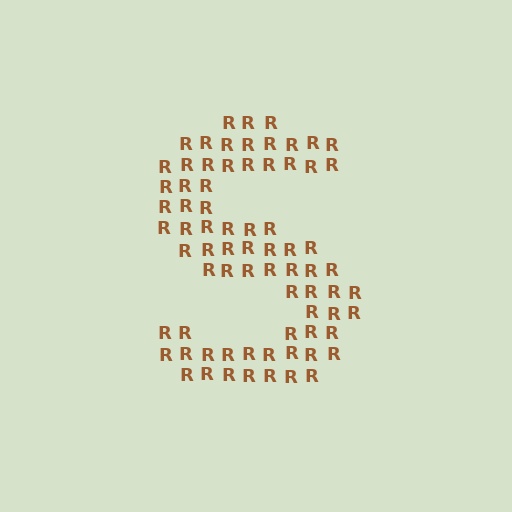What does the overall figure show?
The overall figure shows the letter S.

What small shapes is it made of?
It is made of small letter R's.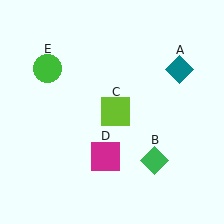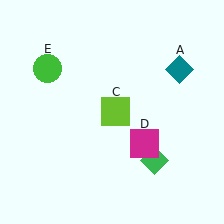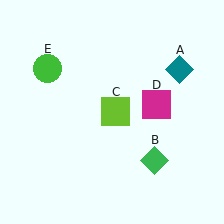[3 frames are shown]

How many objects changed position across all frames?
1 object changed position: magenta square (object D).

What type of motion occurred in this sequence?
The magenta square (object D) rotated counterclockwise around the center of the scene.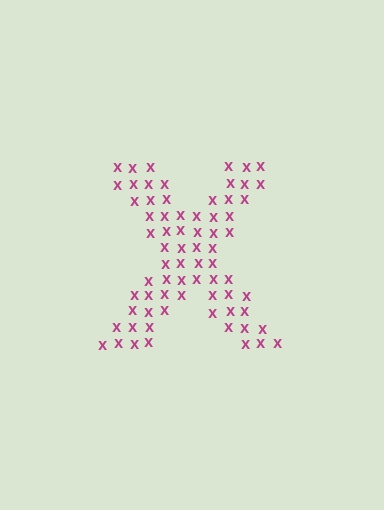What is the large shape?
The large shape is the letter X.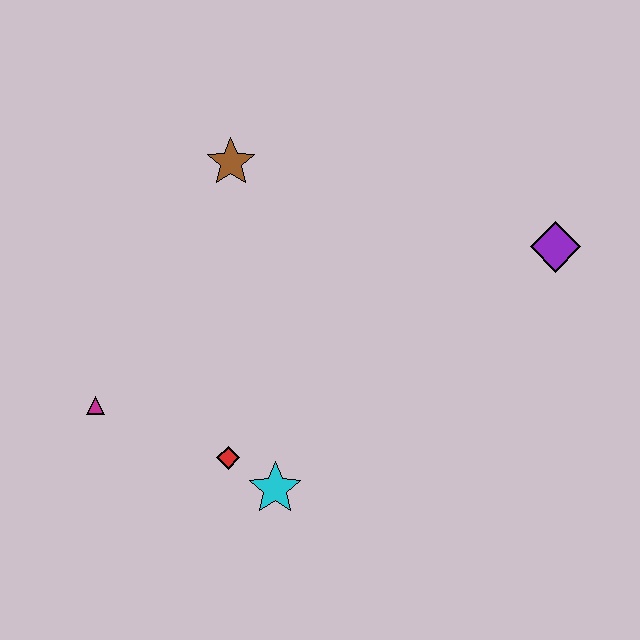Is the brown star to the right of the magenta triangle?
Yes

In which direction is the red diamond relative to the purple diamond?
The red diamond is to the left of the purple diamond.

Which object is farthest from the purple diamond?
The magenta triangle is farthest from the purple diamond.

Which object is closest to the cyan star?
The red diamond is closest to the cyan star.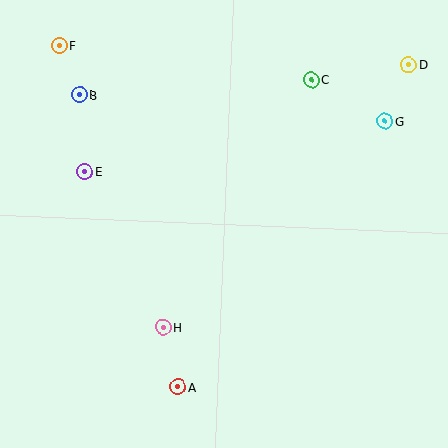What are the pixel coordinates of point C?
Point C is at (311, 80).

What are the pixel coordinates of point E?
Point E is at (85, 172).